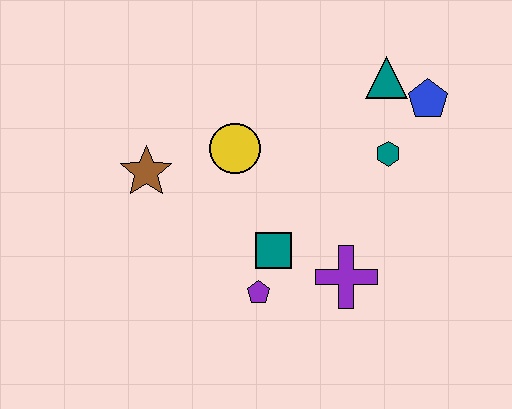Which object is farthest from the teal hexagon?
The brown star is farthest from the teal hexagon.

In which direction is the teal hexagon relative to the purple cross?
The teal hexagon is above the purple cross.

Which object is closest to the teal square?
The purple pentagon is closest to the teal square.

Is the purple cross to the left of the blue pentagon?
Yes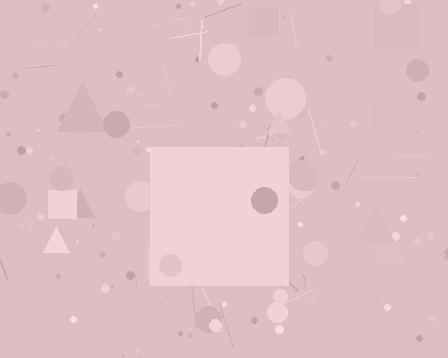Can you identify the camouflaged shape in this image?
The camouflaged shape is a square.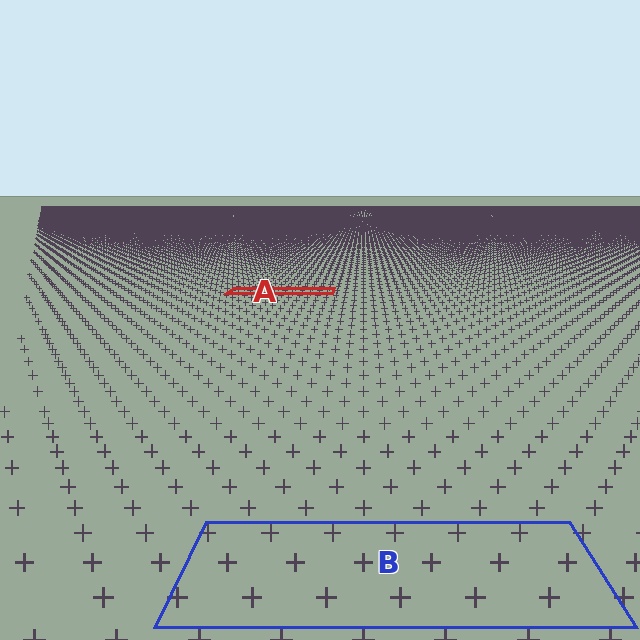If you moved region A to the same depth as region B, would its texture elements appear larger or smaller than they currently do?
They would appear larger. At a closer depth, the same texture elements are projected at a bigger on-screen size.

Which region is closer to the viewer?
Region B is closer. The texture elements there are larger and more spread out.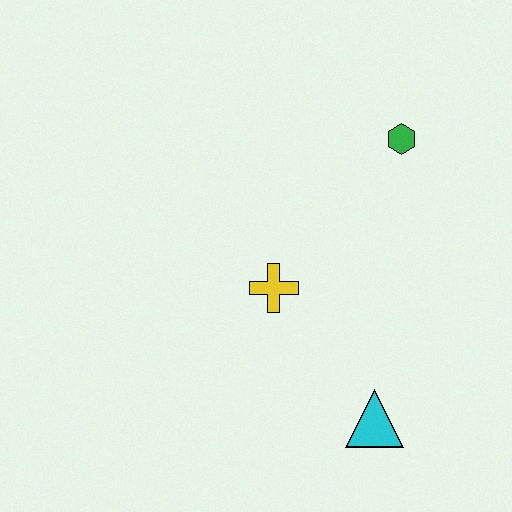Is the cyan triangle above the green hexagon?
No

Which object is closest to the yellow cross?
The cyan triangle is closest to the yellow cross.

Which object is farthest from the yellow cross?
The green hexagon is farthest from the yellow cross.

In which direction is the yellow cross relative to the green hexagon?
The yellow cross is below the green hexagon.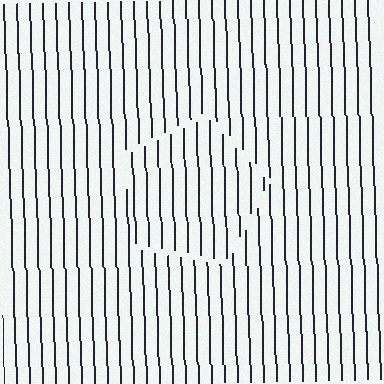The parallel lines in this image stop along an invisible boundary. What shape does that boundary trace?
An illusory pentagon. The interior of the shape contains the same grating, shifted by half a period — the contour is defined by the phase discontinuity where line-ends from the inner and outer gratings abut.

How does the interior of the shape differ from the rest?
The interior of the shape contains the same grating, shifted by half a period — the contour is defined by the phase discontinuity where line-ends from the inner and outer gratings abut.